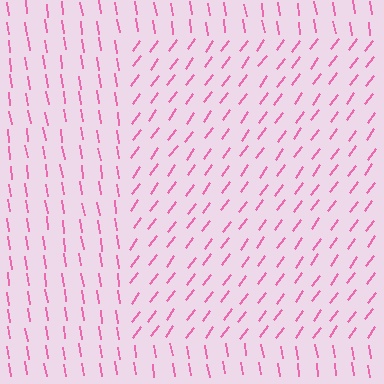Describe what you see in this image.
The image is filled with small pink line segments. A rectangle region in the image has lines oriented differently from the surrounding lines, creating a visible texture boundary.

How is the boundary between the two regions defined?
The boundary is defined purely by a change in line orientation (approximately 45 degrees difference). All lines are the same color and thickness.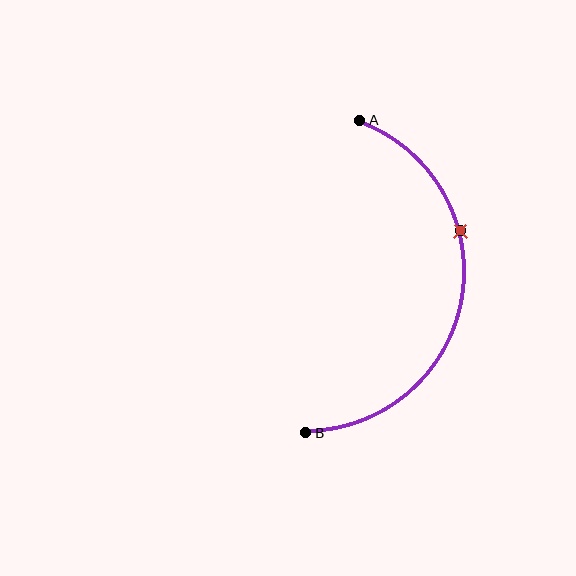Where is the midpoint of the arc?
The arc midpoint is the point on the curve farthest from the straight line joining A and B. It sits to the right of that line.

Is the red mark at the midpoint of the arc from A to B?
No. The red mark lies on the arc but is closer to endpoint A. The arc midpoint would be at the point on the curve equidistant along the arc from both A and B.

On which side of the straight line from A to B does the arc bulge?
The arc bulges to the right of the straight line connecting A and B.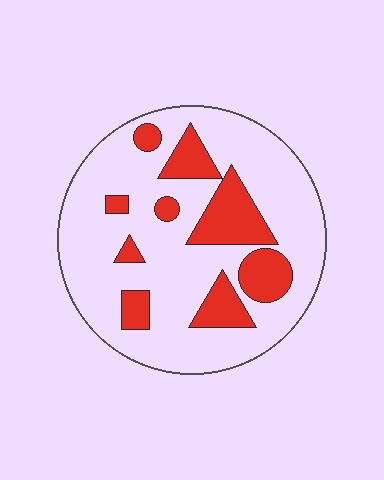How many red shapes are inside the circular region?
9.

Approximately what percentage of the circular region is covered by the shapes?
Approximately 25%.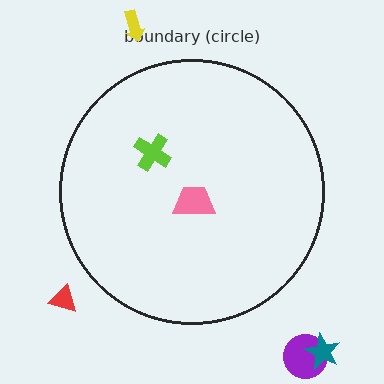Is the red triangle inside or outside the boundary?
Outside.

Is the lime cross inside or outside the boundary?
Inside.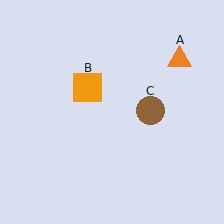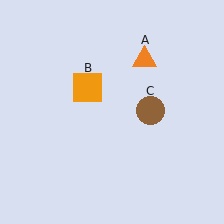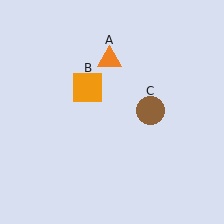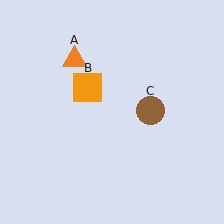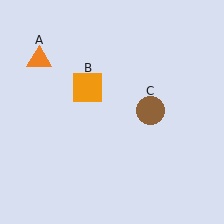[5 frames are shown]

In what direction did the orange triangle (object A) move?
The orange triangle (object A) moved left.